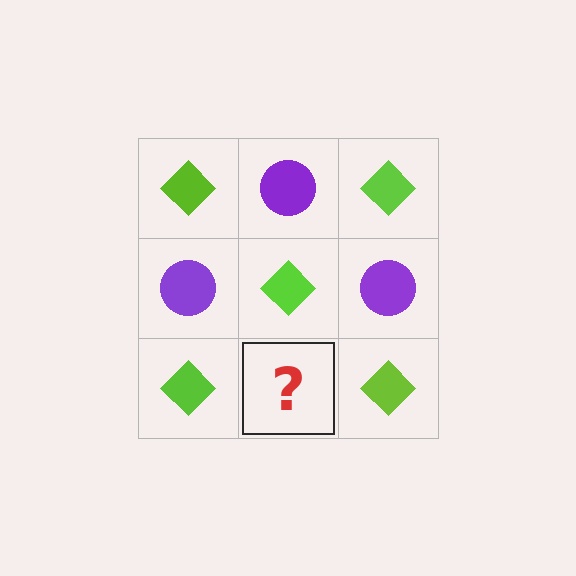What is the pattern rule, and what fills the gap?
The rule is that it alternates lime diamond and purple circle in a checkerboard pattern. The gap should be filled with a purple circle.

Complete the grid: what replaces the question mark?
The question mark should be replaced with a purple circle.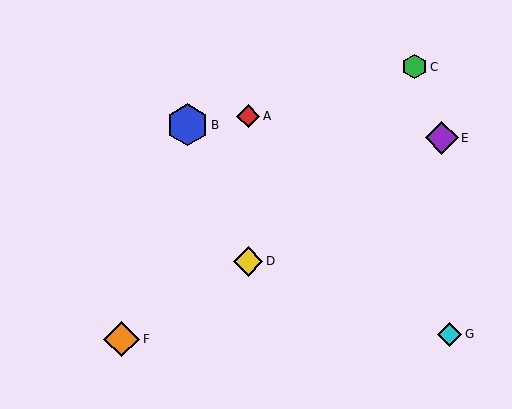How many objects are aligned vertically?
2 objects (A, D) are aligned vertically.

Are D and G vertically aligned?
No, D is at x≈248 and G is at x≈450.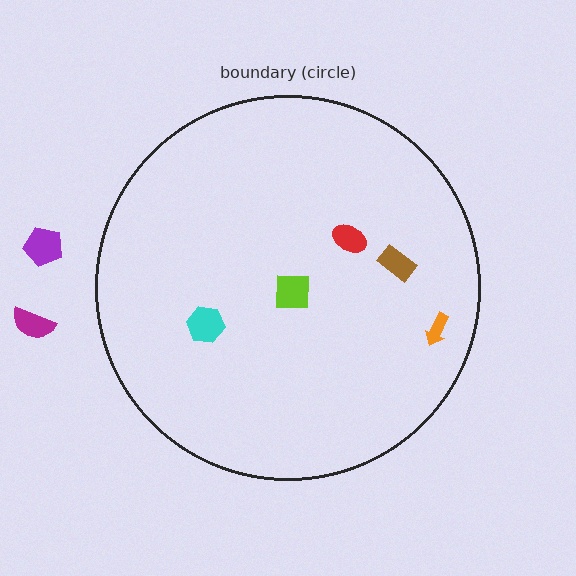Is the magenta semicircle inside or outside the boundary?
Outside.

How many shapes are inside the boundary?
5 inside, 2 outside.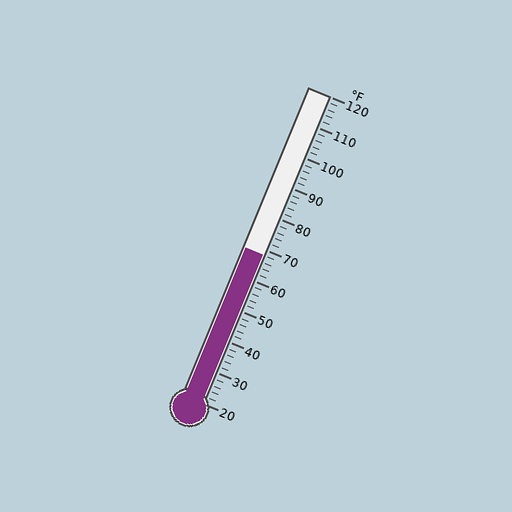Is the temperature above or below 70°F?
The temperature is below 70°F.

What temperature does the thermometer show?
The thermometer shows approximately 68°F.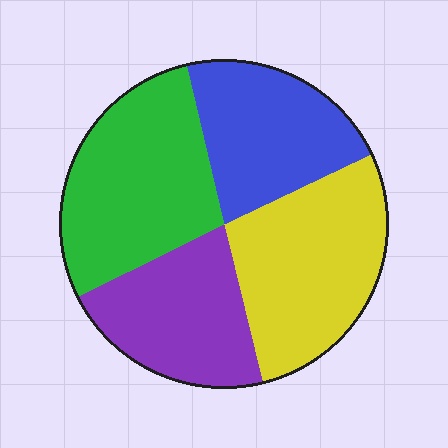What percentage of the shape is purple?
Purple covers roughly 20% of the shape.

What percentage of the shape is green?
Green takes up about one quarter (1/4) of the shape.